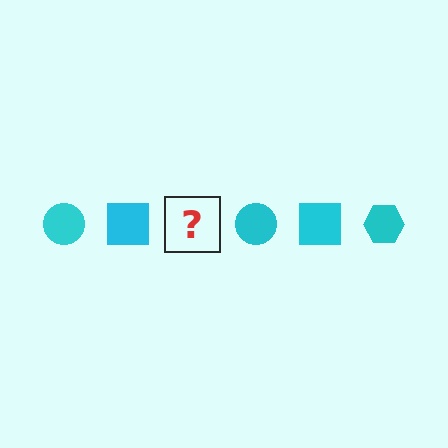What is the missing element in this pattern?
The missing element is a cyan hexagon.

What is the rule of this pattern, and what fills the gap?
The rule is that the pattern cycles through circle, square, hexagon shapes in cyan. The gap should be filled with a cyan hexagon.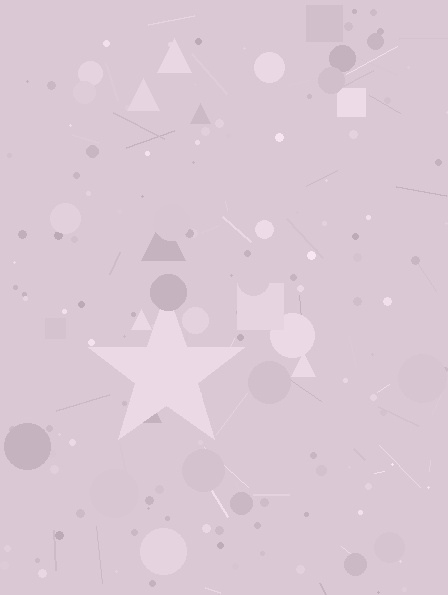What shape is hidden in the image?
A star is hidden in the image.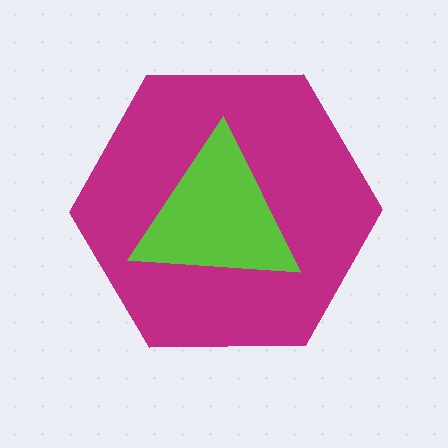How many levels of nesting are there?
2.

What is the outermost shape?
The magenta hexagon.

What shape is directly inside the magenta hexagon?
The lime triangle.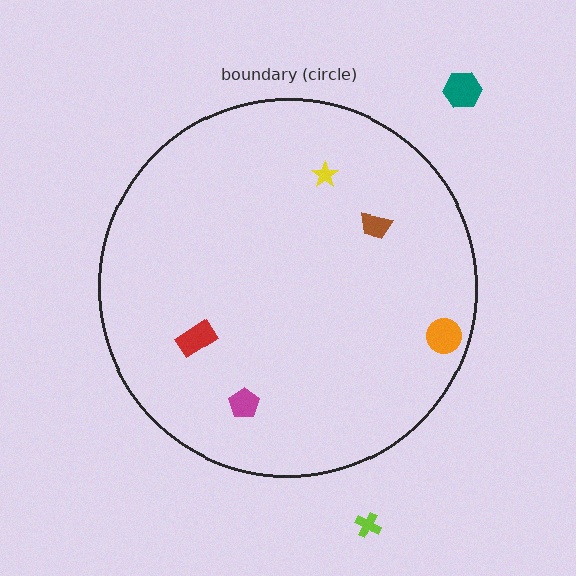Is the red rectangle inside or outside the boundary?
Inside.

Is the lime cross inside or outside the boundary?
Outside.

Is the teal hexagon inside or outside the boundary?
Outside.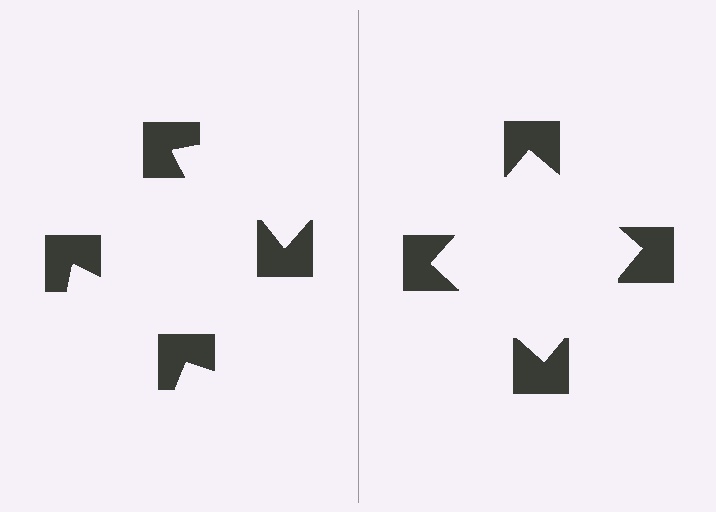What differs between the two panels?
The notched squares are positioned identically on both sides; only the wedge orientations differ. On the right they align to a square; on the left they are misaligned.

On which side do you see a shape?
An illusory square appears on the right side. On the left side the wedge cuts are rotated, so no coherent shape forms.